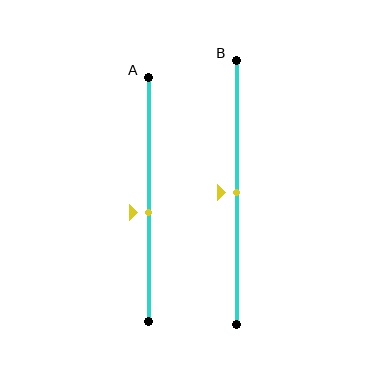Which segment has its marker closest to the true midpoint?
Segment B has its marker closest to the true midpoint.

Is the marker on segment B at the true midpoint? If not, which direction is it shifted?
Yes, the marker on segment B is at the true midpoint.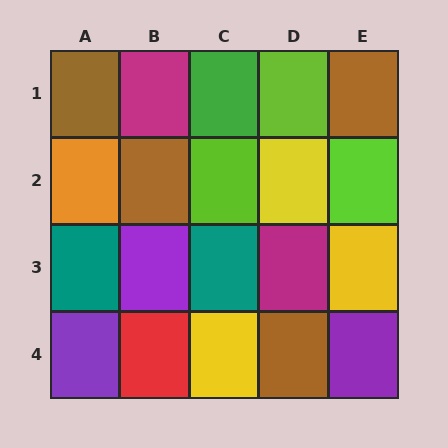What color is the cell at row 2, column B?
Brown.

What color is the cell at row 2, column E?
Lime.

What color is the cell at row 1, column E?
Brown.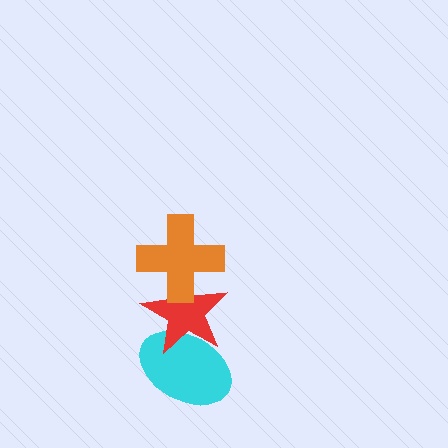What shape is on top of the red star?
The orange cross is on top of the red star.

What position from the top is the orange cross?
The orange cross is 1st from the top.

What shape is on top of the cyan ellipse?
The red star is on top of the cyan ellipse.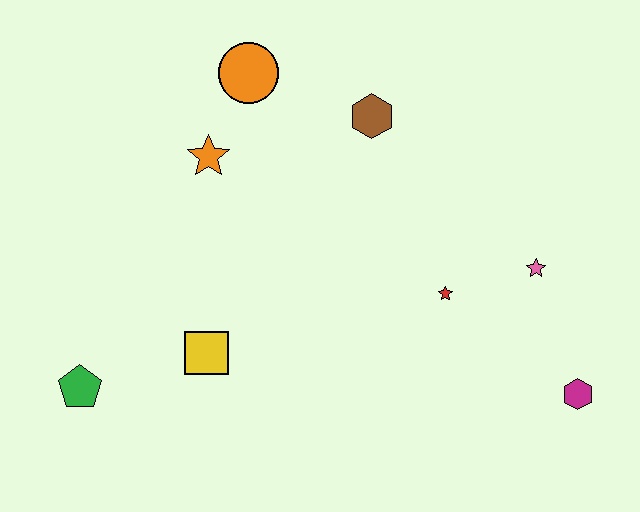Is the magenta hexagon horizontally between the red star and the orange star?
No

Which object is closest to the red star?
The pink star is closest to the red star.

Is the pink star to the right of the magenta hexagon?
No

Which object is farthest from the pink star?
The green pentagon is farthest from the pink star.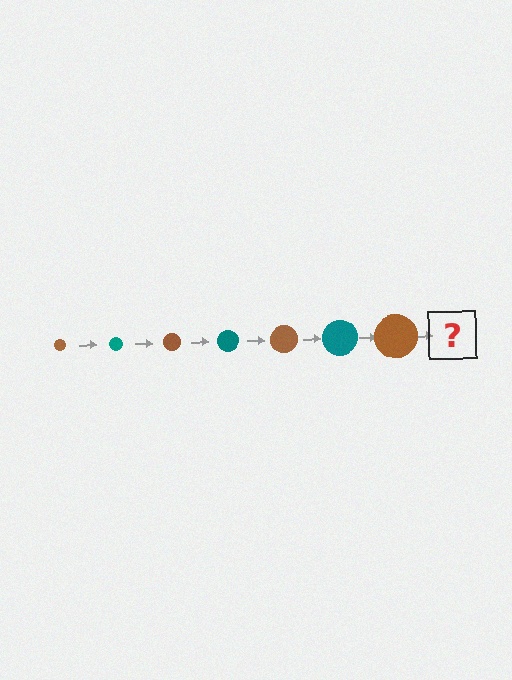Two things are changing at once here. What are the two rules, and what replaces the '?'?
The two rules are that the circle grows larger each step and the color cycles through brown and teal. The '?' should be a teal circle, larger than the previous one.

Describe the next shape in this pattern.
It should be a teal circle, larger than the previous one.